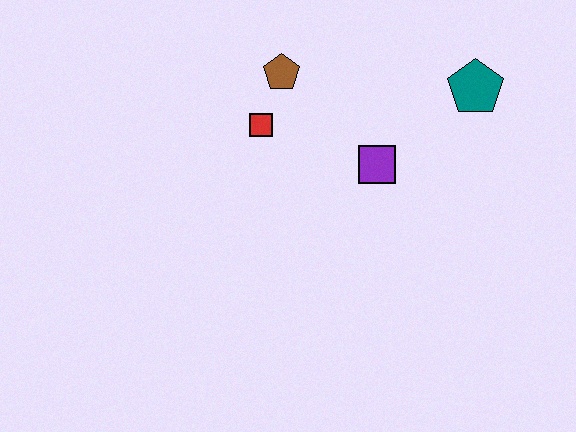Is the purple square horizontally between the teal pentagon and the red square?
Yes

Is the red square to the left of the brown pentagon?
Yes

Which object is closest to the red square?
The brown pentagon is closest to the red square.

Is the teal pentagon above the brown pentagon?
No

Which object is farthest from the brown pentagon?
The teal pentagon is farthest from the brown pentagon.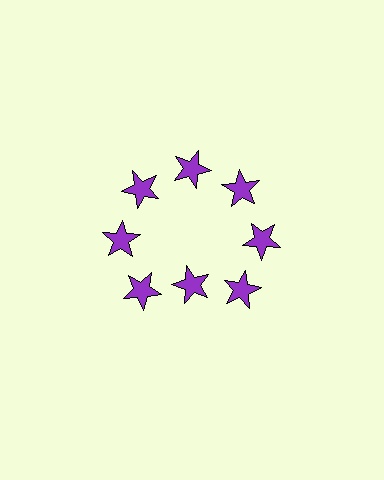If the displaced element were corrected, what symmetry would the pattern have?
It would have 8-fold rotational symmetry — the pattern would map onto itself every 45 degrees.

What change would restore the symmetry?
The symmetry would be restored by moving it outward, back onto the ring so that all 8 stars sit at equal angles and equal distance from the center.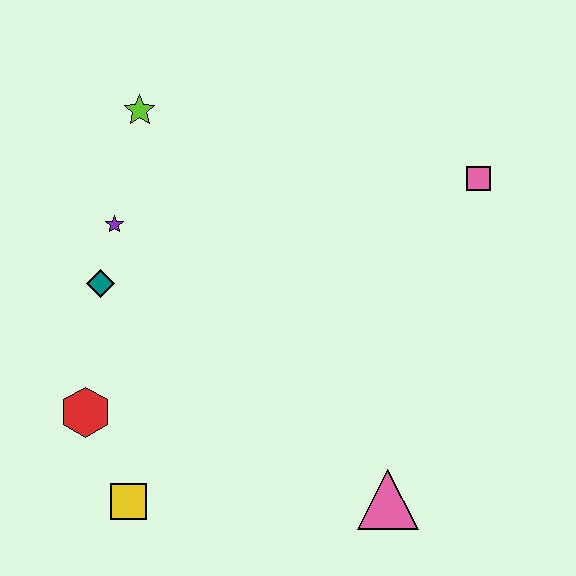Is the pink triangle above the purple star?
No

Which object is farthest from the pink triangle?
The lime star is farthest from the pink triangle.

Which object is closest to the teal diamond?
The purple star is closest to the teal diamond.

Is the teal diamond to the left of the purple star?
Yes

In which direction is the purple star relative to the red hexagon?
The purple star is above the red hexagon.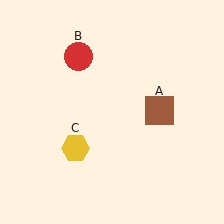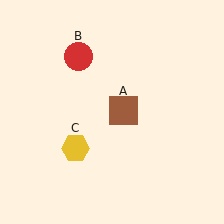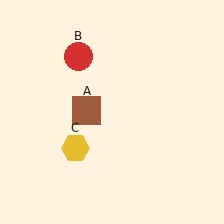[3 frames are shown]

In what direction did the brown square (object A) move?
The brown square (object A) moved left.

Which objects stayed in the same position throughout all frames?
Red circle (object B) and yellow hexagon (object C) remained stationary.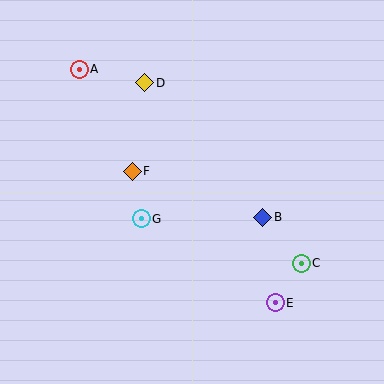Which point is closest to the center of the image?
Point G at (141, 219) is closest to the center.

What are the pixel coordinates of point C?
Point C is at (301, 263).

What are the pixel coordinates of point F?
Point F is at (132, 171).